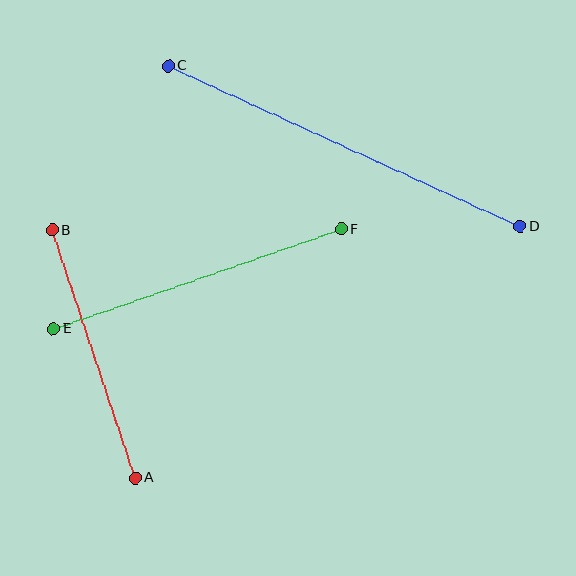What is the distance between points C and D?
The distance is approximately 387 pixels.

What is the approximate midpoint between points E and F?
The midpoint is at approximately (197, 279) pixels.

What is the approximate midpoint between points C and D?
The midpoint is at approximately (344, 146) pixels.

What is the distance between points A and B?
The distance is approximately 261 pixels.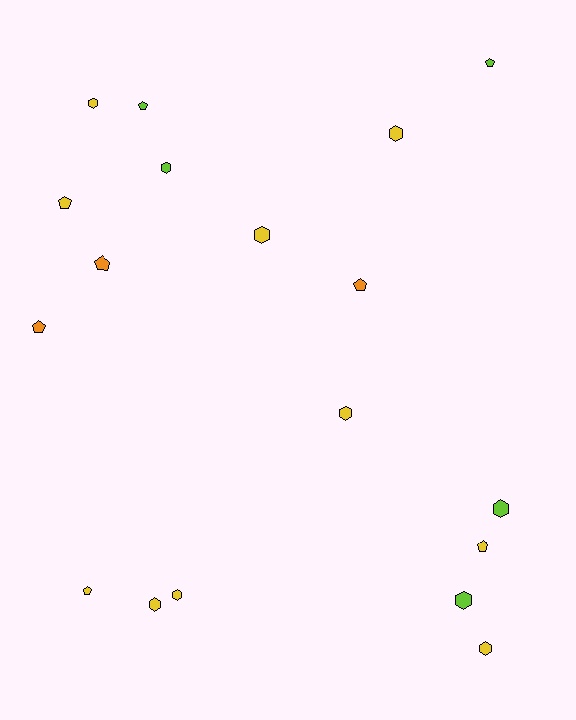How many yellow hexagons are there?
There are 7 yellow hexagons.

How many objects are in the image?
There are 18 objects.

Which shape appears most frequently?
Hexagon, with 10 objects.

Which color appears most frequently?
Yellow, with 10 objects.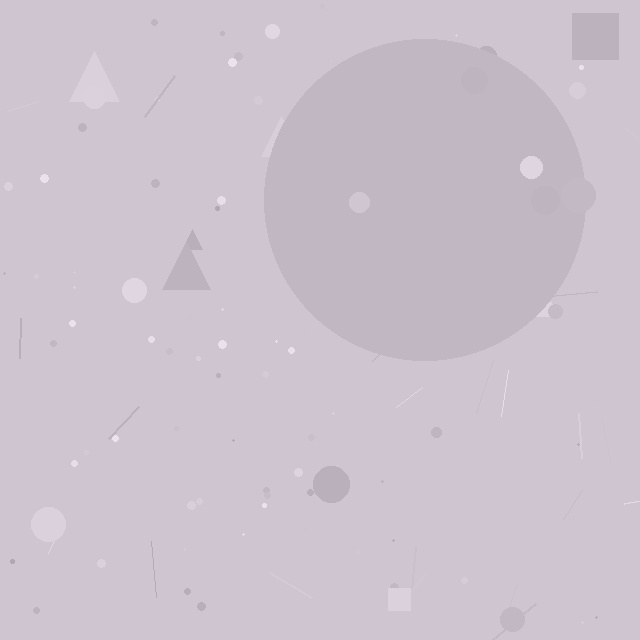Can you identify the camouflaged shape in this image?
The camouflaged shape is a circle.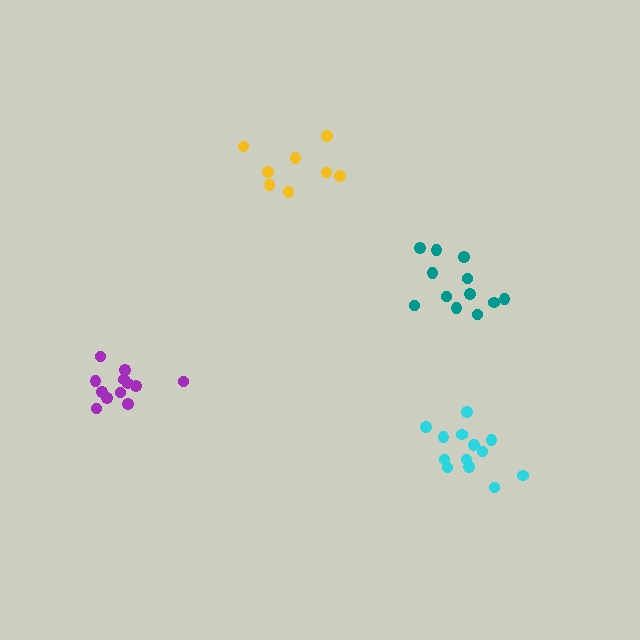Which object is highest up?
The yellow cluster is topmost.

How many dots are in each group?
Group 1: 9 dots, Group 2: 12 dots, Group 3: 12 dots, Group 4: 13 dots (46 total).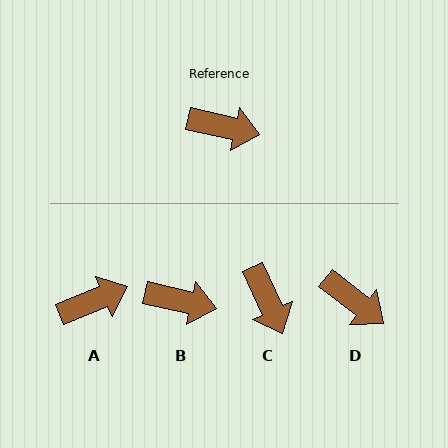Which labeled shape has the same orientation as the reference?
B.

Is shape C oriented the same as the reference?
No, it is off by about 53 degrees.